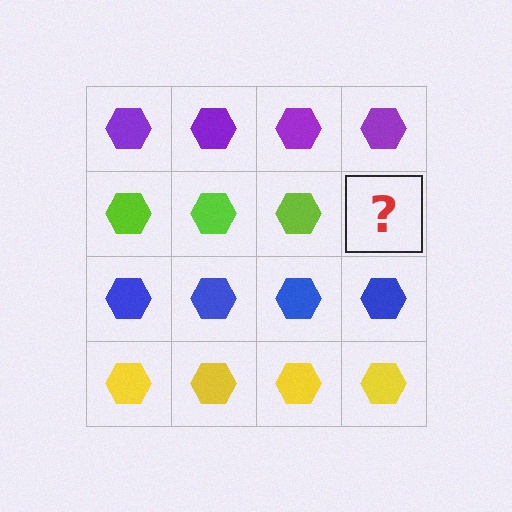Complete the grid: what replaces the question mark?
The question mark should be replaced with a lime hexagon.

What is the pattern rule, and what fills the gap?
The rule is that each row has a consistent color. The gap should be filled with a lime hexagon.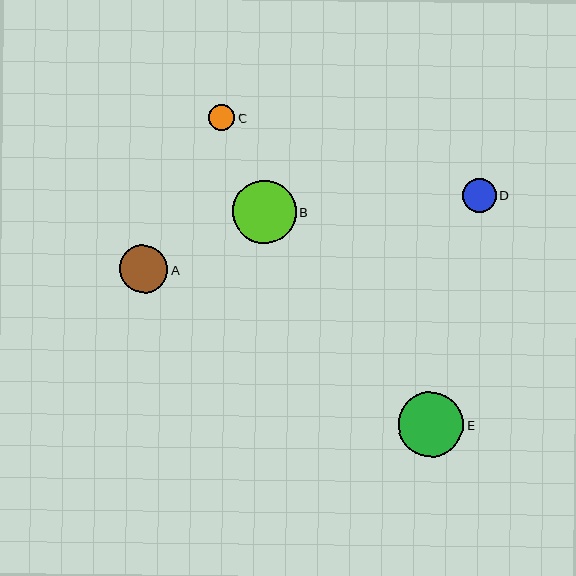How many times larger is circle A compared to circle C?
Circle A is approximately 1.9 times the size of circle C.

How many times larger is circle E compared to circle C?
Circle E is approximately 2.5 times the size of circle C.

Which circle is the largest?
Circle E is the largest with a size of approximately 65 pixels.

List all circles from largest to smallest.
From largest to smallest: E, B, A, D, C.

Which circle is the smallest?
Circle C is the smallest with a size of approximately 26 pixels.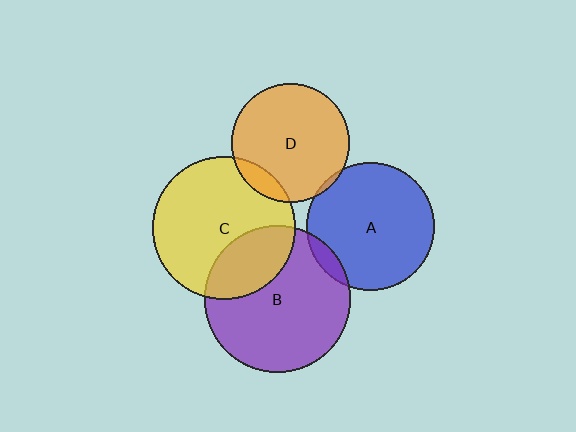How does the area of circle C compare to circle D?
Approximately 1.5 times.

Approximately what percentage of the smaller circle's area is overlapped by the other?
Approximately 30%.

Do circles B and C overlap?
Yes.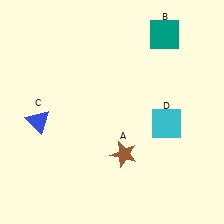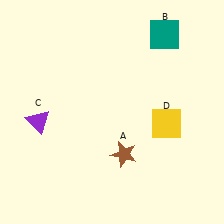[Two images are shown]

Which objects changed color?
C changed from blue to purple. D changed from cyan to yellow.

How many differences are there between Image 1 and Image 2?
There are 2 differences between the two images.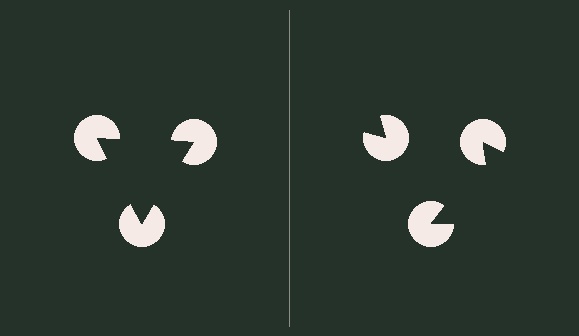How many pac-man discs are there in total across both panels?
6 — 3 on each side.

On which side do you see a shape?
An illusory triangle appears on the left side. On the right side the wedge cuts are rotated, so no coherent shape forms.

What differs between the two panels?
The pac-man discs are positioned identically on both sides; only the wedge orientations differ. On the left they align to a triangle; on the right they are misaligned.